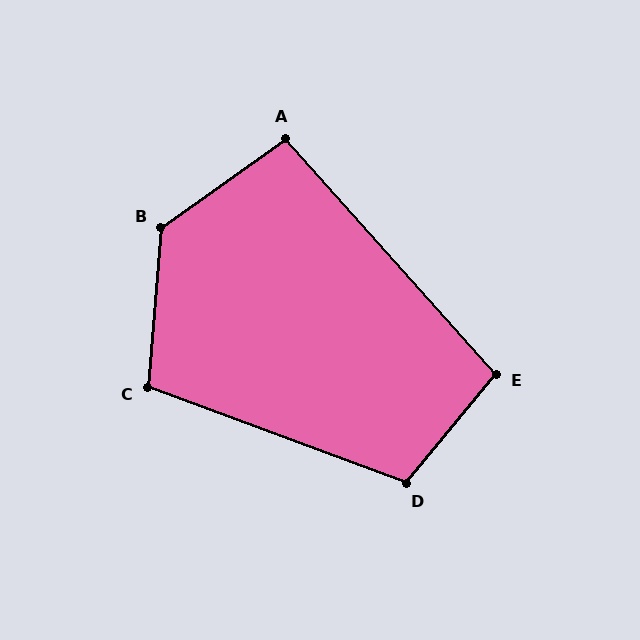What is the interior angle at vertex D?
Approximately 109 degrees (obtuse).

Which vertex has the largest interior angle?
B, at approximately 130 degrees.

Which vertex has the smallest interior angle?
A, at approximately 96 degrees.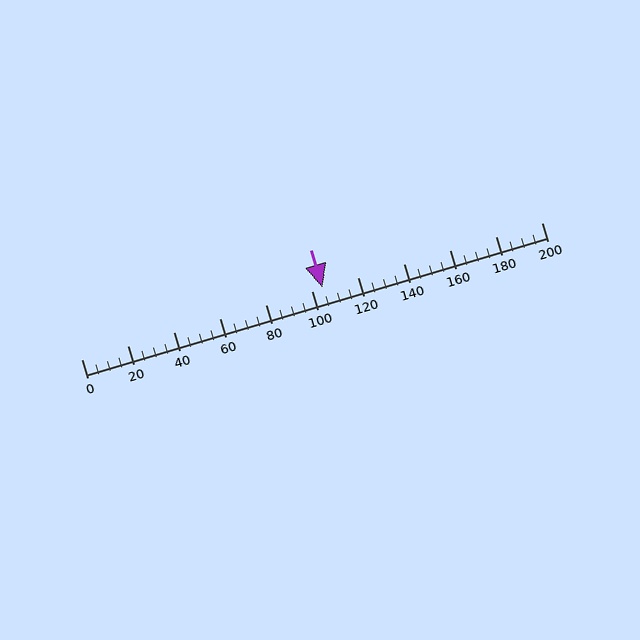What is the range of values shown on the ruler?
The ruler shows values from 0 to 200.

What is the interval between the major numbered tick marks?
The major tick marks are spaced 20 units apart.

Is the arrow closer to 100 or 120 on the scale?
The arrow is closer to 100.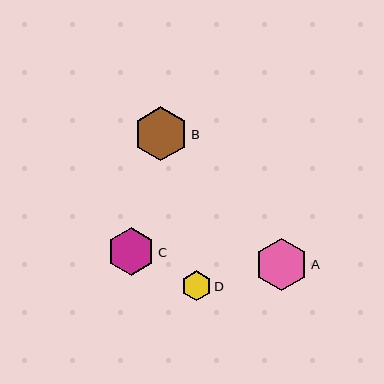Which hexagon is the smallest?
Hexagon D is the smallest with a size of approximately 30 pixels.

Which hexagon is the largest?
Hexagon B is the largest with a size of approximately 54 pixels.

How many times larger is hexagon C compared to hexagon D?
Hexagon C is approximately 1.6 times the size of hexagon D.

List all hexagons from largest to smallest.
From largest to smallest: B, A, C, D.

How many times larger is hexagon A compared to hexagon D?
Hexagon A is approximately 1.8 times the size of hexagon D.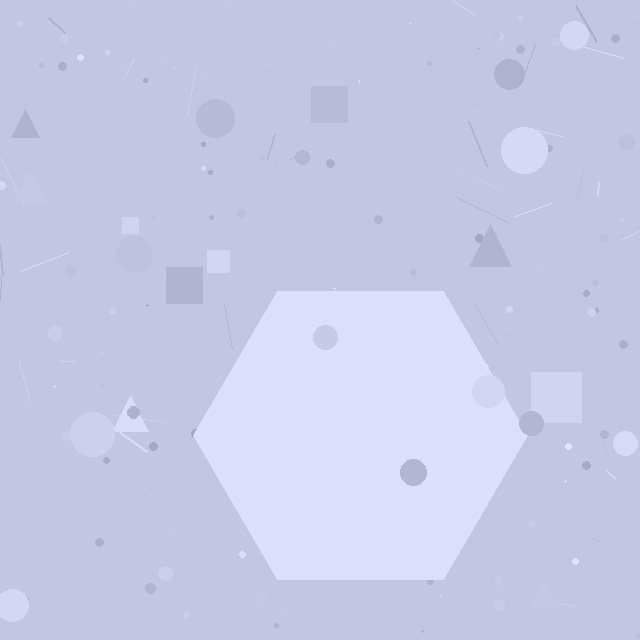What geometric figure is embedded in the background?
A hexagon is embedded in the background.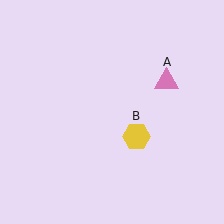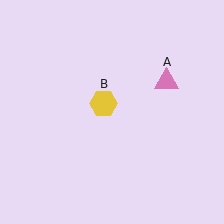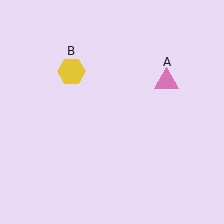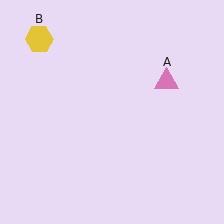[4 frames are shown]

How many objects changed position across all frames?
1 object changed position: yellow hexagon (object B).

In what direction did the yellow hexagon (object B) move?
The yellow hexagon (object B) moved up and to the left.